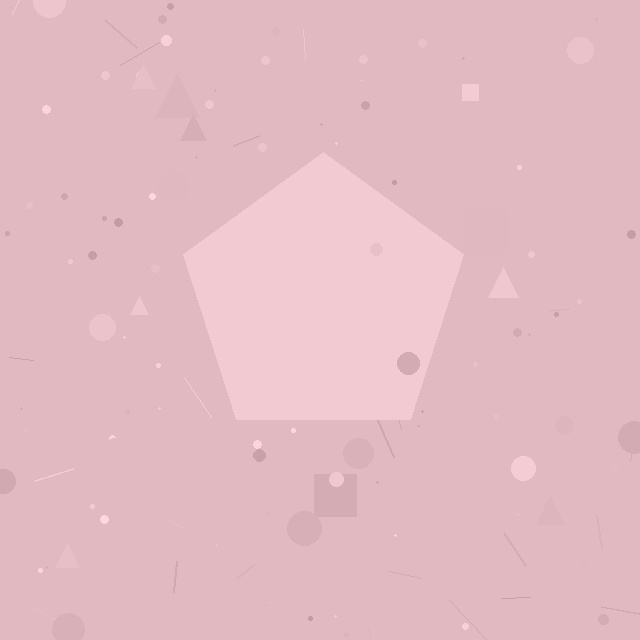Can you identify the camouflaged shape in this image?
The camouflaged shape is a pentagon.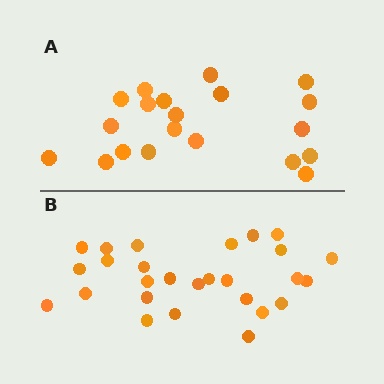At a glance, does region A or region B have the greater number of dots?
Region B (the bottom region) has more dots.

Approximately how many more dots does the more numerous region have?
Region B has roughly 8 or so more dots than region A.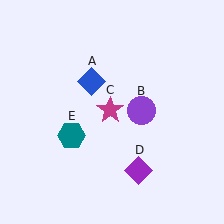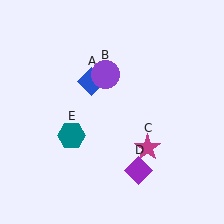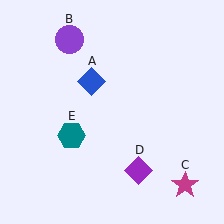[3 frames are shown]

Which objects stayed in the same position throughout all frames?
Blue diamond (object A) and purple diamond (object D) and teal hexagon (object E) remained stationary.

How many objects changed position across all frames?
2 objects changed position: purple circle (object B), magenta star (object C).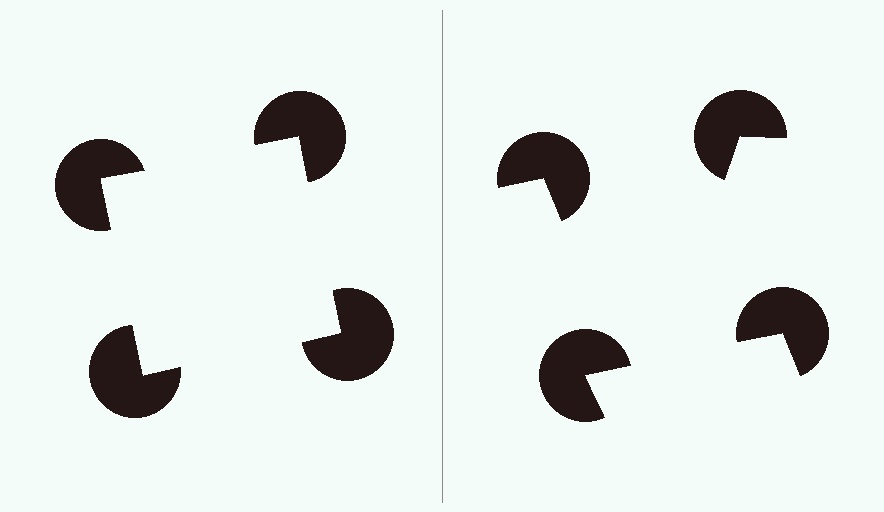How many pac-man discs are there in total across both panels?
8 — 4 on each side.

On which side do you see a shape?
An illusory square appears on the left side. On the right side the wedge cuts are rotated, so no coherent shape forms.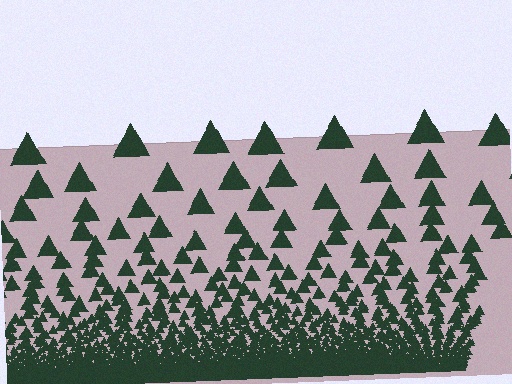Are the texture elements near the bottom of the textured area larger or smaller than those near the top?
Smaller. The gradient is inverted — elements near the bottom are smaller and denser.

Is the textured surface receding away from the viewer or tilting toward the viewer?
The surface appears to tilt toward the viewer. Texture elements get larger and sparser toward the top.